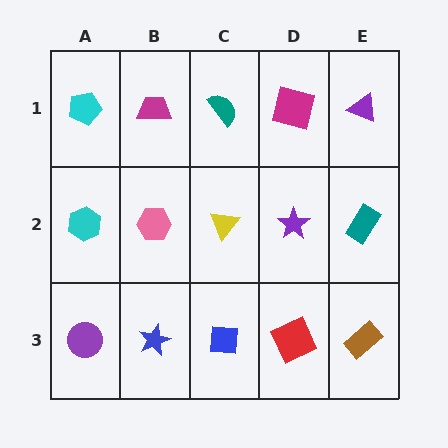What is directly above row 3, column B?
A pink hexagon.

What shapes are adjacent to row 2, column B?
A magenta trapezoid (row 1, column B), a blue star (row 3, column B), a cyan hexagon (row 2, column A), a yellow triangle (row 2, column C).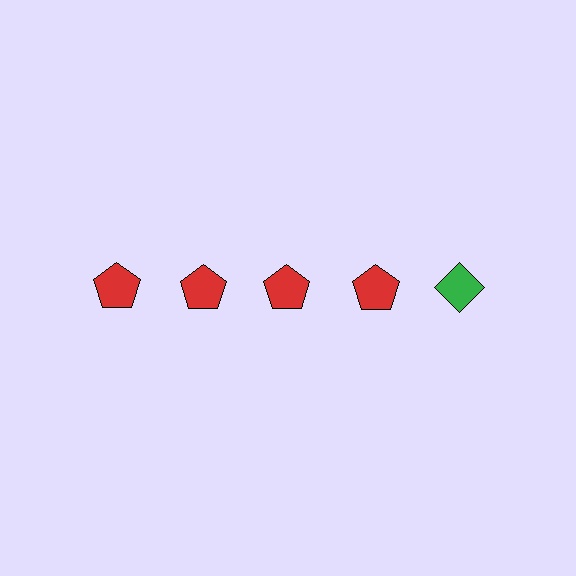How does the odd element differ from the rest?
It differs in both color (green instead of red) and shape (diamond instead of pentagon).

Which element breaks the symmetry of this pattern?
The green diamond in the top row, rightmost column breaks the symmetry. All other shapes are red pentagons.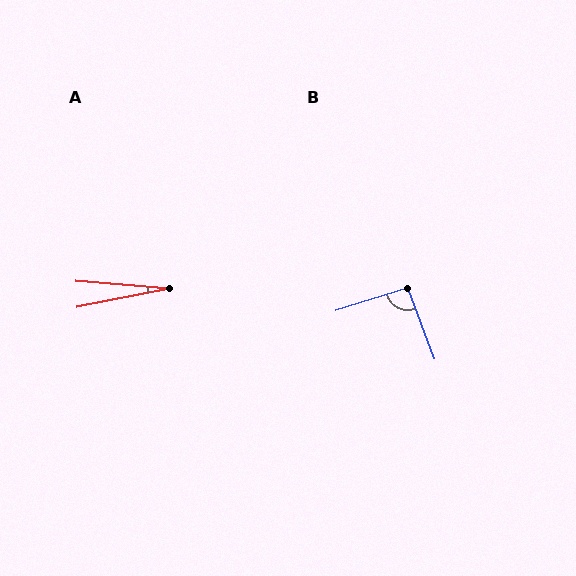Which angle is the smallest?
A, at approximately 16 degrees.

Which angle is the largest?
B, at approximately 93 degrees.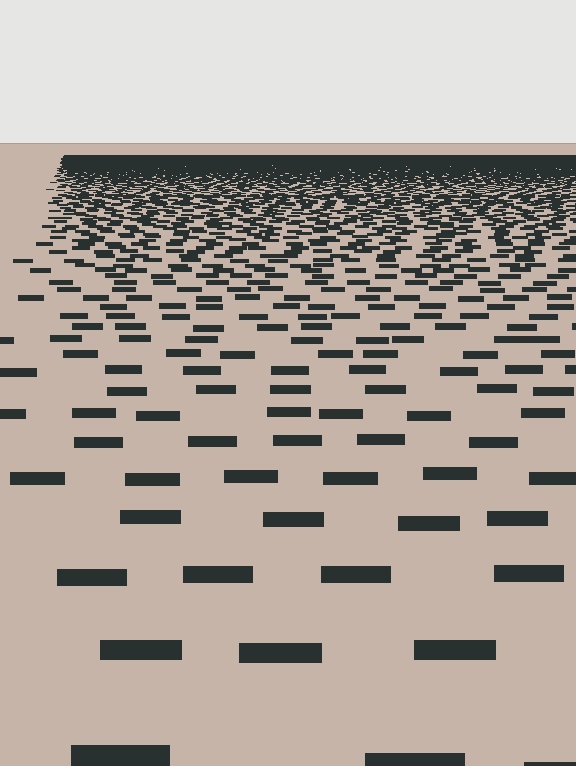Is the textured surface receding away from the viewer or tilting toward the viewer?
The surface is receding away from the viewer. Texture elements get smaller and denser toward the top.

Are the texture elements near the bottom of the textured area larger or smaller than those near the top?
Larger. Near the bottom, elements are closer to the viewer and appear at a bigger on-screen size.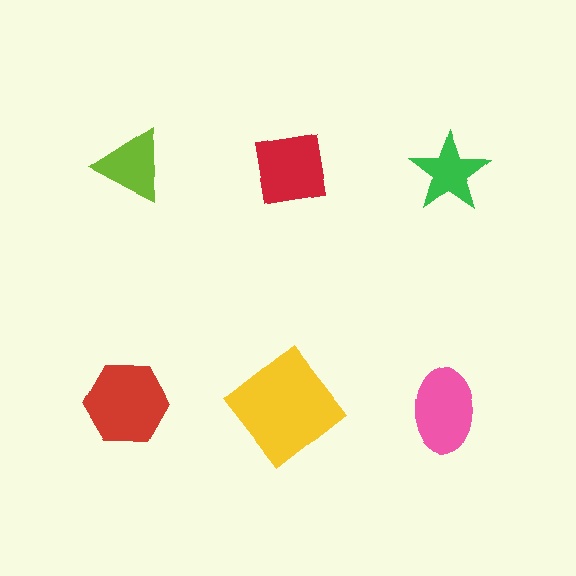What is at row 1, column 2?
A red square.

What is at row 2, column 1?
A red hexagon.